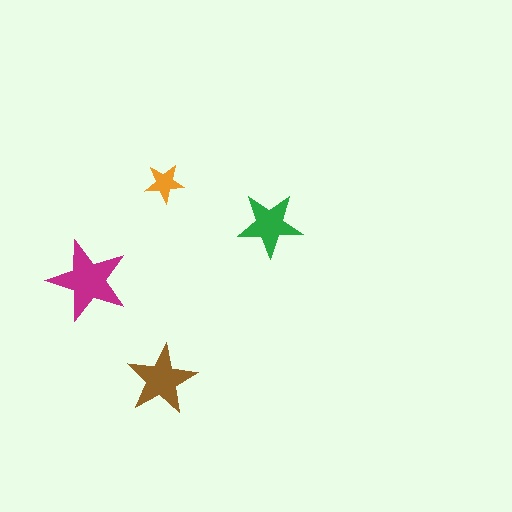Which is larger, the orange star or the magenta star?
The magenta one.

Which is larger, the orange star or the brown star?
The brown one.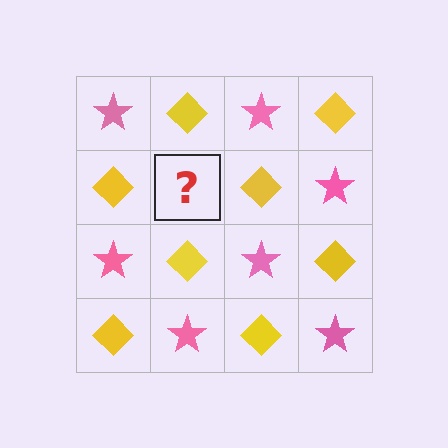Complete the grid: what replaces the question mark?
The question mark should be replaced with a pink star.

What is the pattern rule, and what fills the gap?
The rule is that it alternates pink star and yellow diamond in a checkerboard pattern. The gap should be filled with a pink star.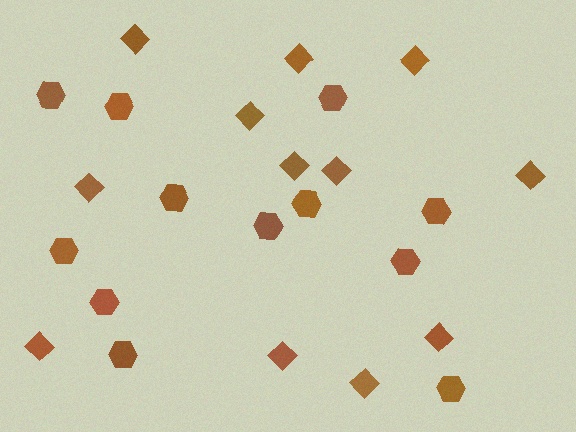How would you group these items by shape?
There are 2 groups: one group of diamonds (12) and one group of hexagons (12).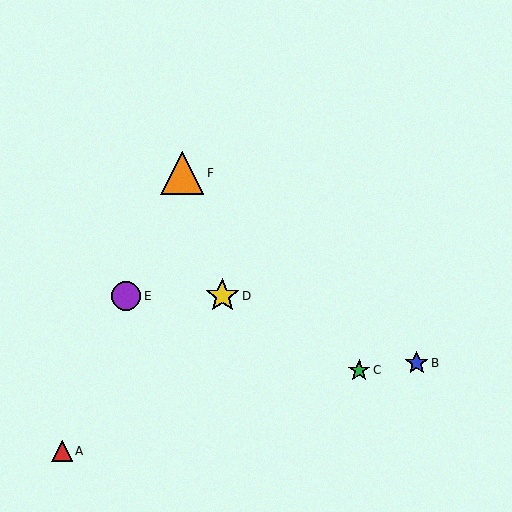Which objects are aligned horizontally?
Objects D, E are aligned horizontally.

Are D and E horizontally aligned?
Yes, both are at y≈296.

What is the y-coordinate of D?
Object D is at y≈296.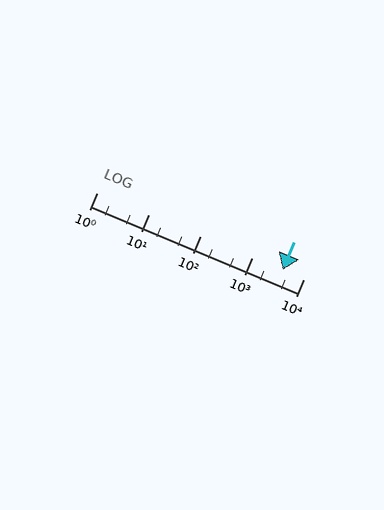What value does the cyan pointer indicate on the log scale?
The pointer indicates approximately 3900.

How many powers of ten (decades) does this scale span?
The scale spans 4 decades, from 1 to 10000.